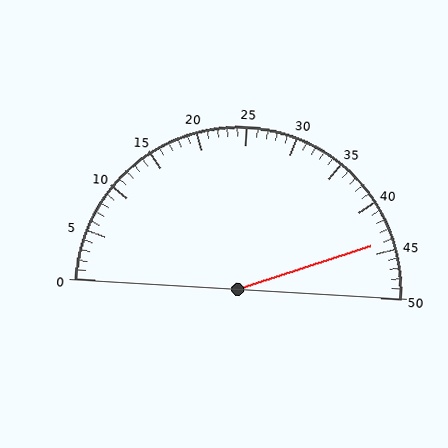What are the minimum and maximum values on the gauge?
The gauge ranges from 0 to 50.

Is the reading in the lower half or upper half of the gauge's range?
The reading is in the upper half of the range (0 to 50).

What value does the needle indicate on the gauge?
The needle indicates approximately 44.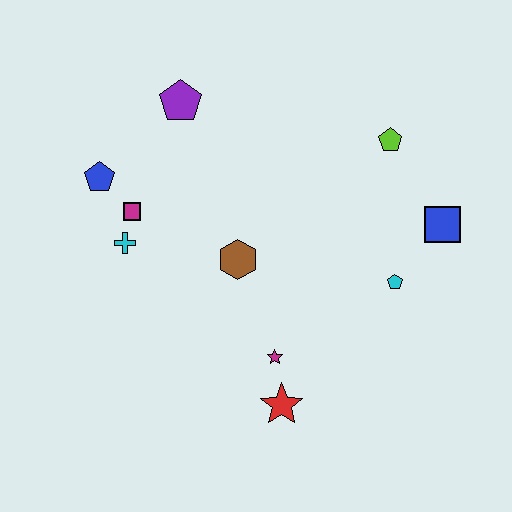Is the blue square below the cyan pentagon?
No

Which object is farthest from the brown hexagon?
The blue square is farthest from the brown hexagon.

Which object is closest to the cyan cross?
The magenta square is closest to the cyan cross.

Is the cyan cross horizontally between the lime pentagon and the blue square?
No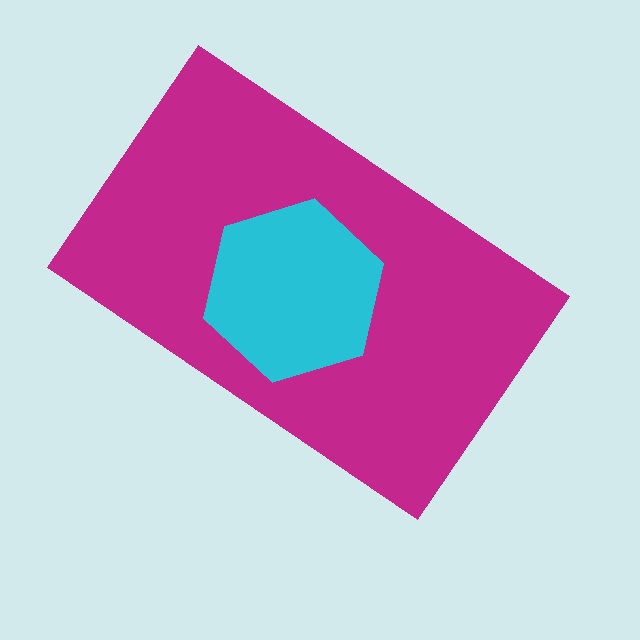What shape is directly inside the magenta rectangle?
The cyan hexagon.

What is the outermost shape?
The magenta rectangle.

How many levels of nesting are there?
2.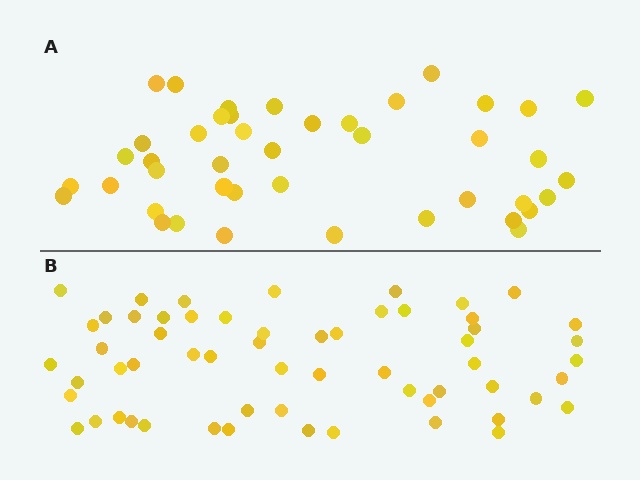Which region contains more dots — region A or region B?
Region B (the bottom region) has more dots.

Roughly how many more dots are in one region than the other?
Region B has approximately 15 more dots than region A.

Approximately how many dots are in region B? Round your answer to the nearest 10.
About 60 dots. (The exact count is 59, which rounds to 60.)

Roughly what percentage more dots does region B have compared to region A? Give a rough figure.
About 35% more.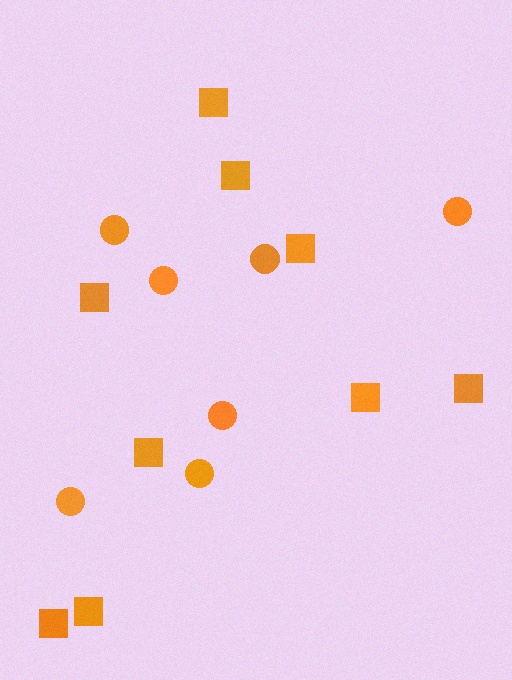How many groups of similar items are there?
There are 2 groups: one group of squares (9) and one group of circles (7).